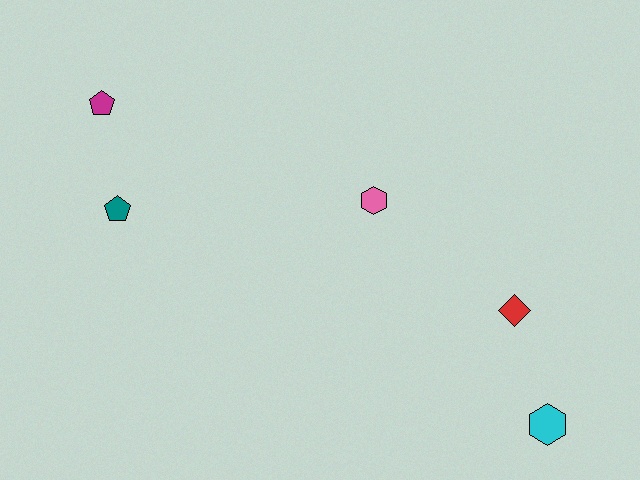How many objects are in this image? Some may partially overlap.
There are 5 objects.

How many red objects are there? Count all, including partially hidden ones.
There is 1 red object.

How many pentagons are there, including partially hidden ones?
There are 2 pentagons.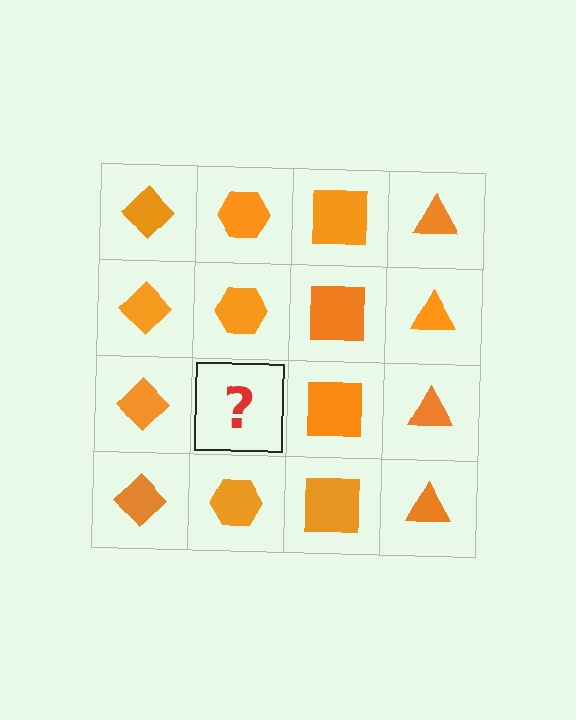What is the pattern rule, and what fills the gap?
The rule is that each column has a consistent shape. The gap should be filled with an orange hexagon.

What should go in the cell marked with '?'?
The missing cell should contain an orange hexagon.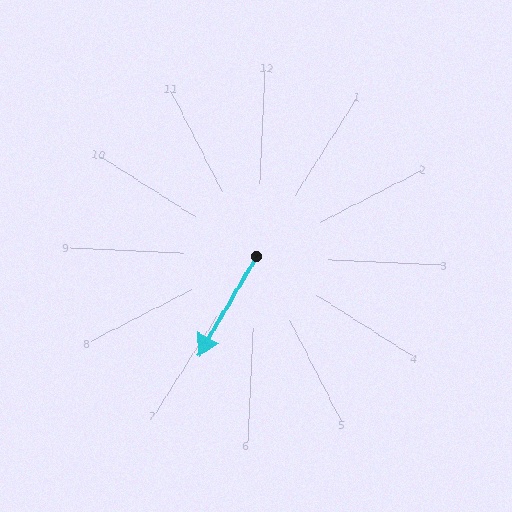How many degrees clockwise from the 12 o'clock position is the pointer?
Approximately 208 degrees.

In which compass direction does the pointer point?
Southwest.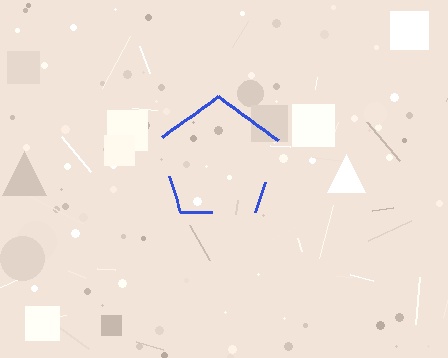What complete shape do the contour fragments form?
The contour fragments form a pentagon.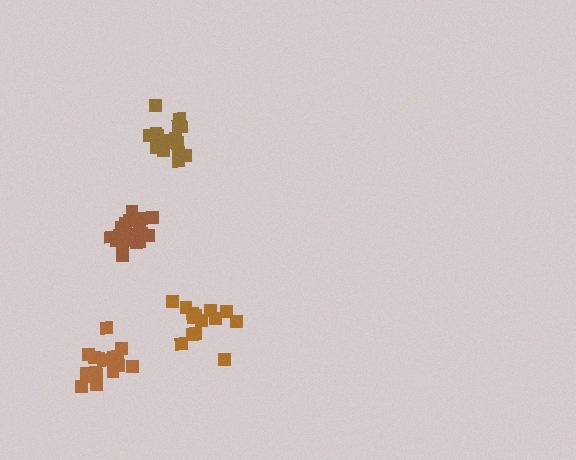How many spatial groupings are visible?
There are 4 spatial groupings.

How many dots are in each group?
Group 1: 19 dots, Group 2: 18 dots, Group 3: 19 dots, Group 4: 14 dots (70 total).